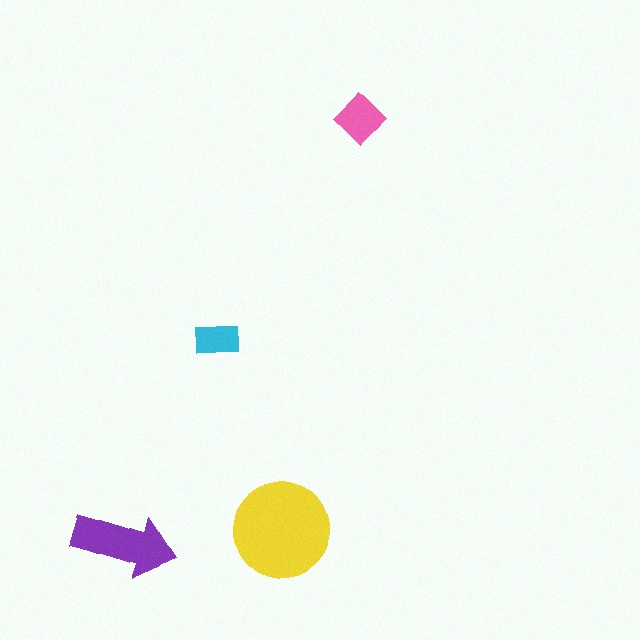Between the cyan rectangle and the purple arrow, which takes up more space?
The purple arrow.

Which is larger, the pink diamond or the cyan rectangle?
The pink diamond.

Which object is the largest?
The yellow circle.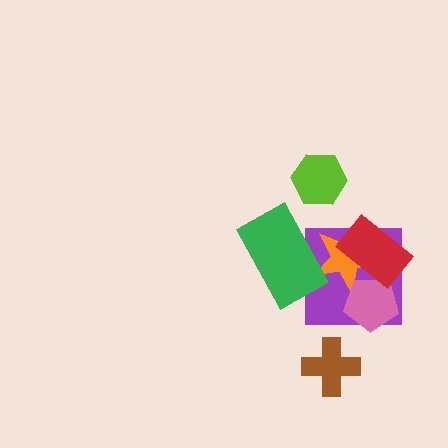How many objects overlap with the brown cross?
0 objects overlap with the brown cross.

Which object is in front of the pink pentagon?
The red rectangle is in front of the pink pentagon.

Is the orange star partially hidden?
Yes, it is partially covered by another shape.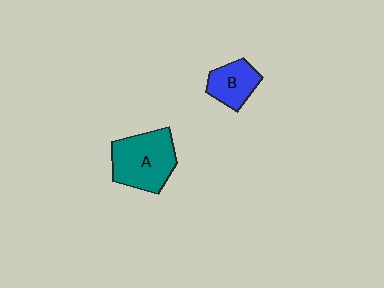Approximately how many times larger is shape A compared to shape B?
Approximately 1.8 times.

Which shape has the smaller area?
Shape B (blue).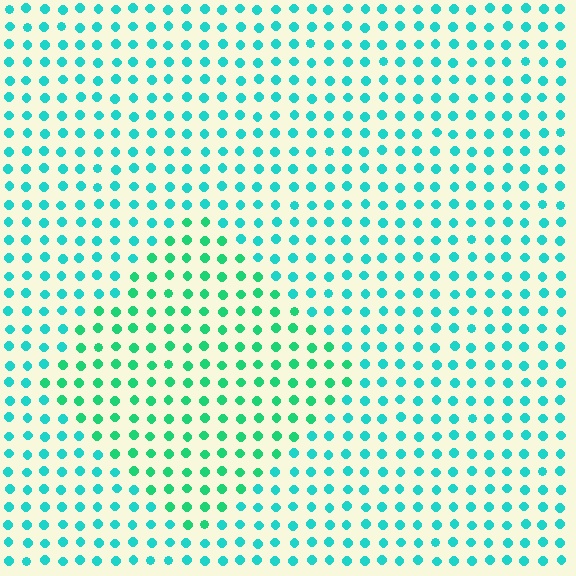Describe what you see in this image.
The image is filled with small cyan elements in a uniform arrangement. A diamond-shaped region is visible where the elements are tinted to a slightly different hue, forming a subtle color boundary.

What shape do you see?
I see a diamond.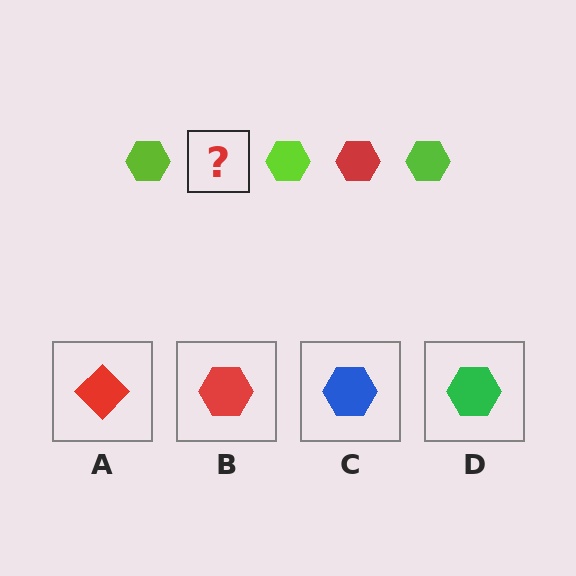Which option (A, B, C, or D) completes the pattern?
B.